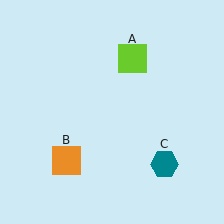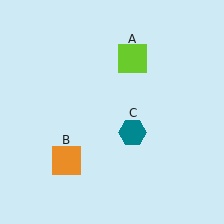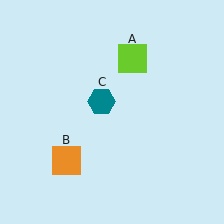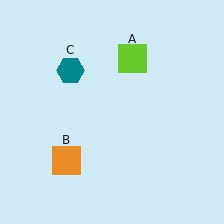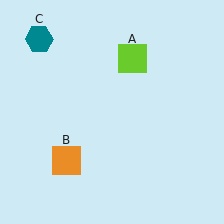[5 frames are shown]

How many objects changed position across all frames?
1 object changed position: teal hexagon (object C).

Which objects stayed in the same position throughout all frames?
Lime square (object A) and orange square (object B) remained stationary.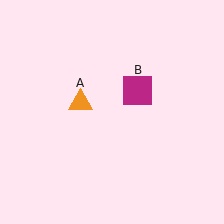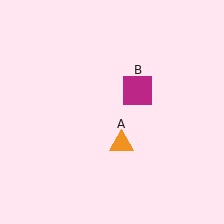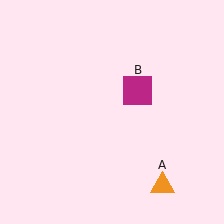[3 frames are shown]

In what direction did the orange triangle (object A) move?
The orange triangle (object A) moved down and to the right.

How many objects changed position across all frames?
1 object changed position: orange triangle (object A).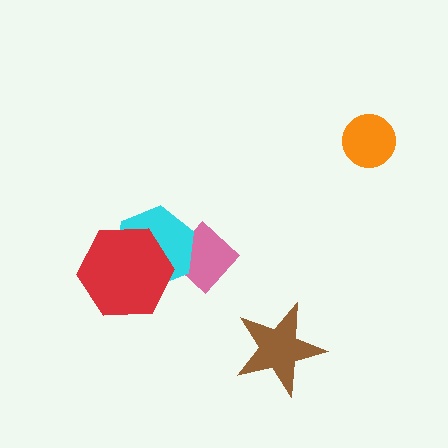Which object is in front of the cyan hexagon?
The red hexagon is in front of the cyan hexagon.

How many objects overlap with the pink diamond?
1 object overlaps with the pink diamond.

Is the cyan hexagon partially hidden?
Yes, it is partially covered by another shape.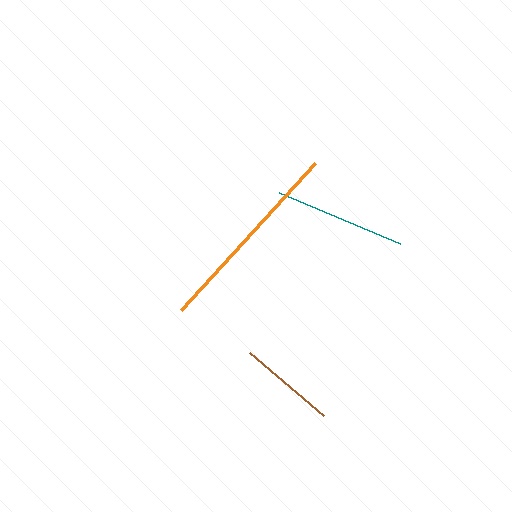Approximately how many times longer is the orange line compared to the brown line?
The orange line is approximately 2.0 times the length of the brown line.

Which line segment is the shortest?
The brown line is the shortest at approximately 97 pixels.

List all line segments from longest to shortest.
From longest to shortest: orange, teal, brown.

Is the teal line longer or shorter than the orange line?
The orange line is longer than the teal line.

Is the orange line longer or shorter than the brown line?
The orange line is longer than the brown line.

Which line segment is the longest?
The orange line is the longest at approximately 199 pixels.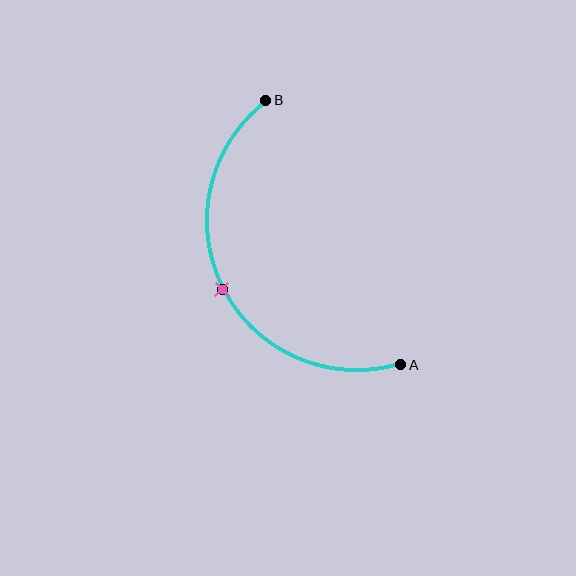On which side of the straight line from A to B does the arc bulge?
The arc bulges to the left of the straight line connecting A and B.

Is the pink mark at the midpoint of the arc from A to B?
Yes. The pink mark lies on the arc at equal arc-length from both A and B — it is the arc midpoint.